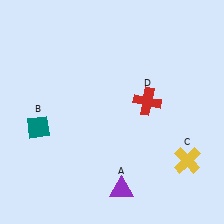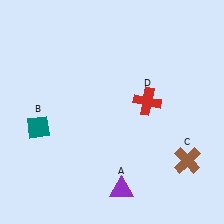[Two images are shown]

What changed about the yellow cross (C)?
In Image 1, C is yellow. In Image 2, it changed to brown.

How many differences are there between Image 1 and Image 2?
There is 1 difference between the two images.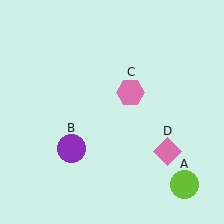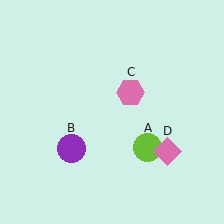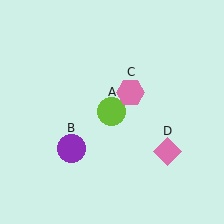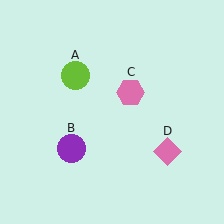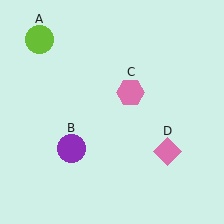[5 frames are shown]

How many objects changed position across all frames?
1 object changed position: lime circle (object A).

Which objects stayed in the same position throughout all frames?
Purple circle (object B) and pink hexagon (object C) and pink diamond (object D) remained stationary.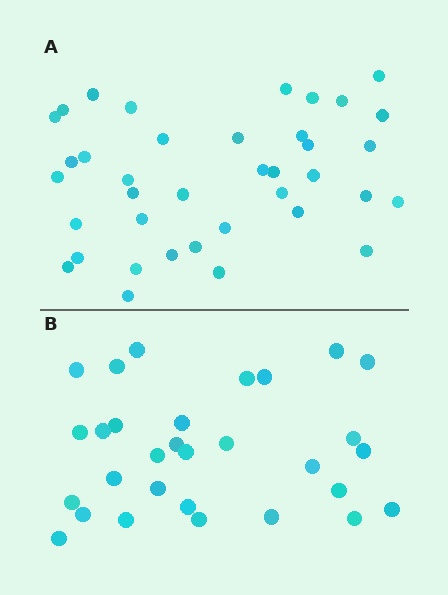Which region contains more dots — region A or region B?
Region A (the top region) has more dots.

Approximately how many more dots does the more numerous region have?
Region A has roughly 8 or so more dots than region B.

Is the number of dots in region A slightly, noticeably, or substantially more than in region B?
Region A has noticeably more, but not dramatically so. The ratio is roughly 1.3 to 1.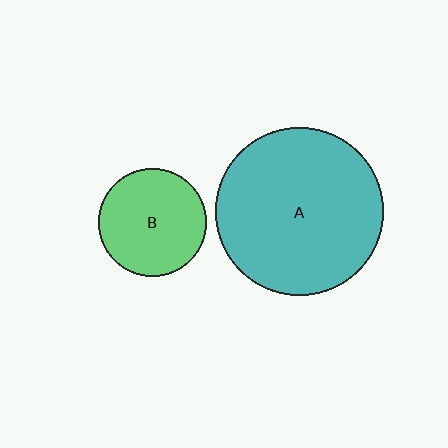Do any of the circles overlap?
No, none of the circles overlap.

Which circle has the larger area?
Circle A (teal).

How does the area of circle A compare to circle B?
Approximately 2.4 times.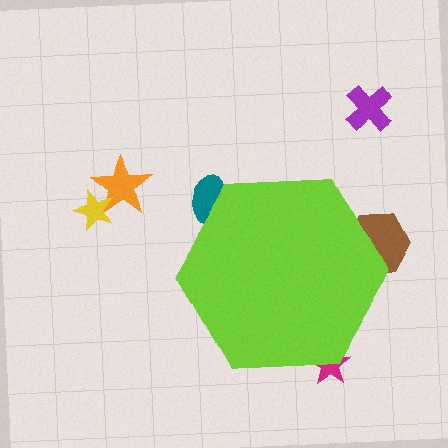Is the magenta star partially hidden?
Yes, the magenta star is partially hidden behind the lime hexagon.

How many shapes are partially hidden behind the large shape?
3 shapes are partially hidden.